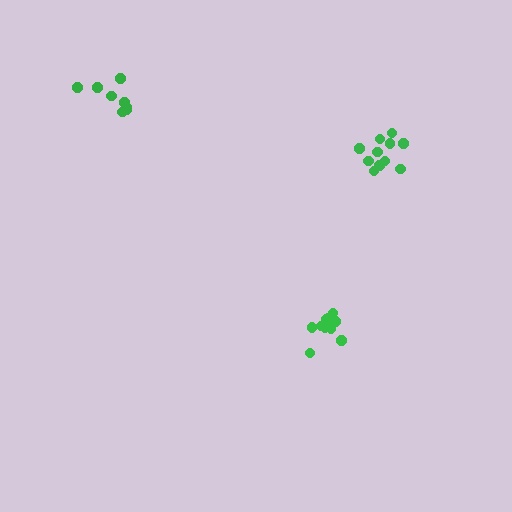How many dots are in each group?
Group 1: 10 dots, Group 2: 11 dots, Group 3: 9 dots (30 total).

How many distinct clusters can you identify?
There are 3 distinct clusters.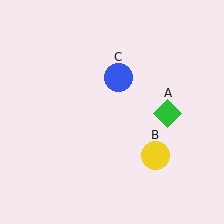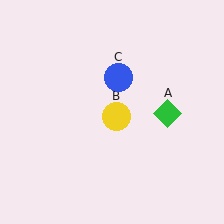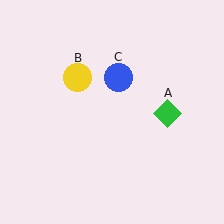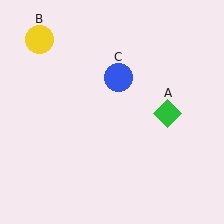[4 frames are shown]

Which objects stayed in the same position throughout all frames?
Green diamond (object A) and blue circle (object C) remained stationary.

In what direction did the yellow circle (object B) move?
The yellow circle (object B) moved up and to the left.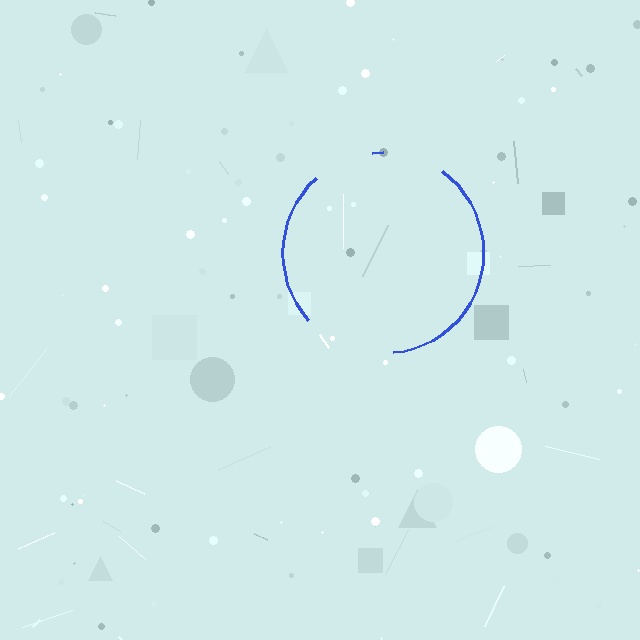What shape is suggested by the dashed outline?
The dashed outline suggests a circle.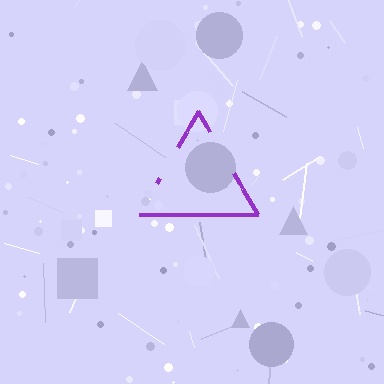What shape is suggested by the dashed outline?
The dashed outline suggests a triangle.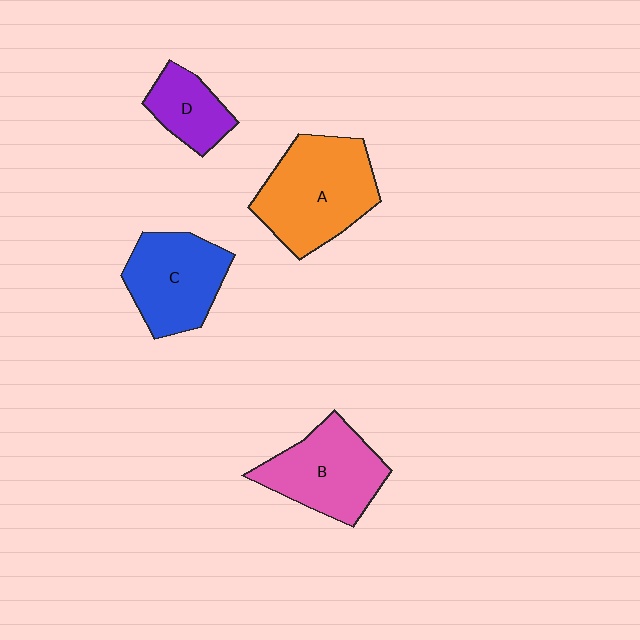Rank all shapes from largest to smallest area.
From largest to smallest: A (orange), B (pink), C (blue), D (purple).